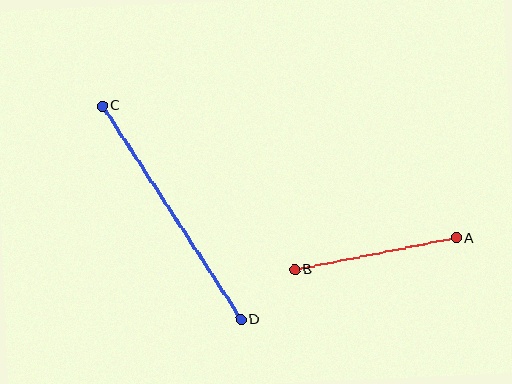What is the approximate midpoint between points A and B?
The midpoint is at approximately (376, 254) pixels.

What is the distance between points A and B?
The distance is approximately 165 pixels.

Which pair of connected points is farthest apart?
Points C and D are farthest apart.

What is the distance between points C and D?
The distance is approximately 255 pixels.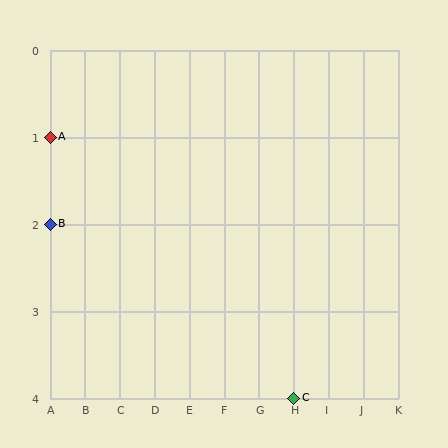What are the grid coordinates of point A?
Point A is at grid coordinates (A, 1).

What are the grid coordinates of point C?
Point C is at grid coordinates (H, 4).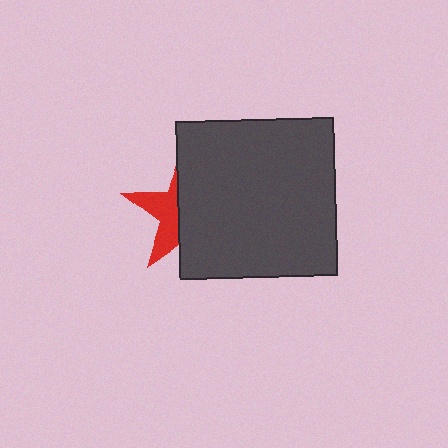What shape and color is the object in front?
The object in front is a dark gray square.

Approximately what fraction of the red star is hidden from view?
Roughly 63% of the red star is hidden behind the dark gray square.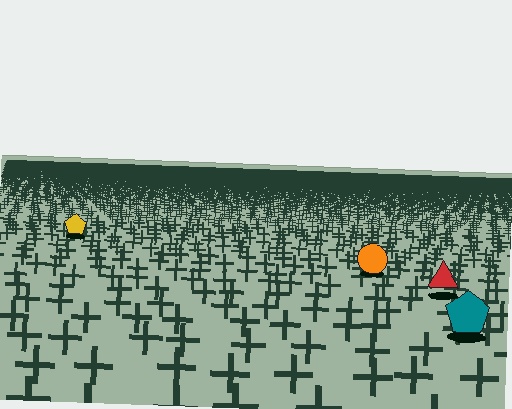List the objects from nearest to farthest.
From nearest to farthest: the teal pentagon, the red triangle, the orange circle, the yellow pentagon.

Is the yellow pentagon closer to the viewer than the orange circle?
No. The orange circle is closer — you can tell from the texture gradient: the ground texture is coarser near it.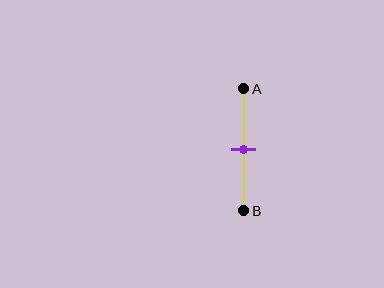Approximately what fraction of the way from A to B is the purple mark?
The purple mark is approximately 50% of the way from A to B.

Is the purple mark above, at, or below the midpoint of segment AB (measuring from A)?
The purple mark is approximately at the midpoint of segment AB.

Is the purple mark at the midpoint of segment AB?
Yes, the mark is approximately at the midpoint.